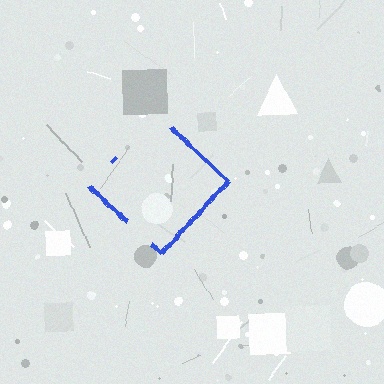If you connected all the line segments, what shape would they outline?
They would outline a diamond.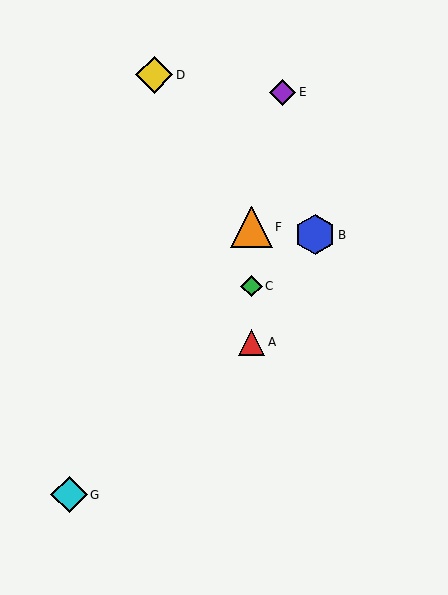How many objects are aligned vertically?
3 objects (A, C, F) are aligned vertically.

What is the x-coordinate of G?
Object G is at x≈69.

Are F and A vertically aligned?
Yes, both are at x≈252.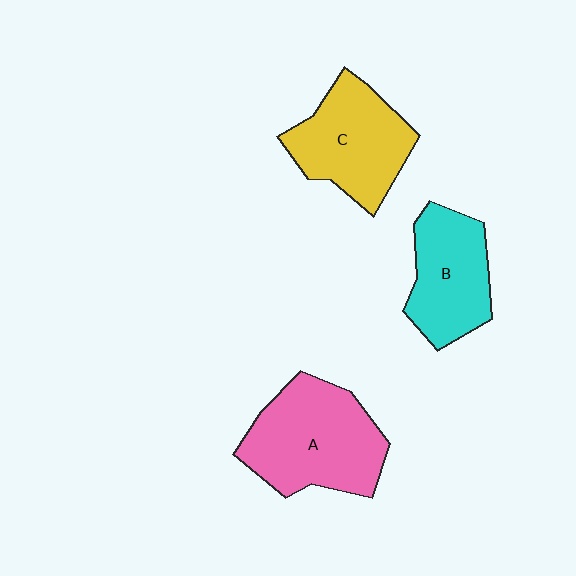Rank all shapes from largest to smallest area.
From largest to smallest: A (pink), C (yellow), B (cyan).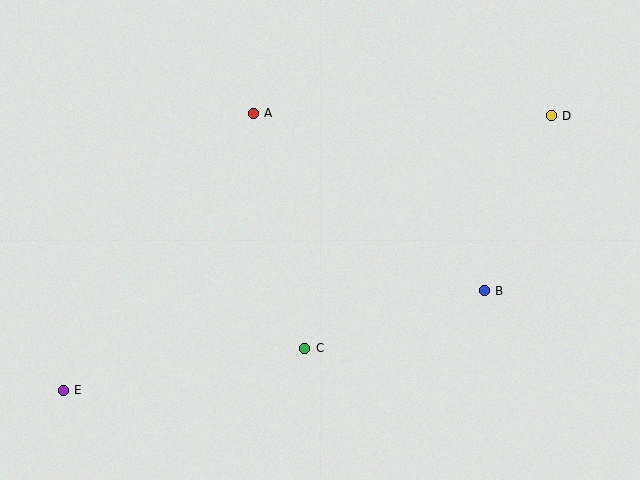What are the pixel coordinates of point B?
Point B is at (484, 291).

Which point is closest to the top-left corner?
Point A is closest to the top-left corner.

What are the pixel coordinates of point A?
Point A is at (253, 113).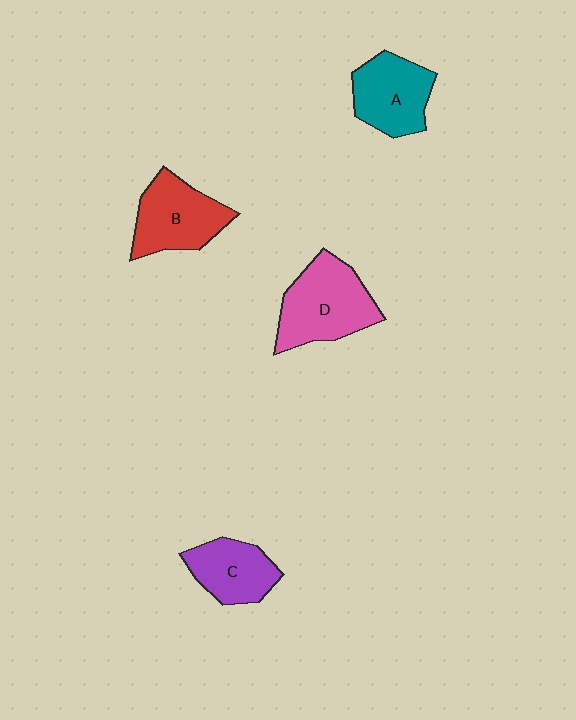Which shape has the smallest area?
Shape C (purple).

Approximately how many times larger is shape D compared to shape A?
Approximately 1.3 times.